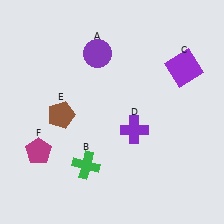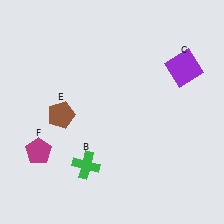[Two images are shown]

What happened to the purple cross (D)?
The purple cross (D) was removed in Image 2. It was in the bottom-right area of Image 1.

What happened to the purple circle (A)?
The purple circle (A) was removed in Image 2. It was in the top-left area of Image 1.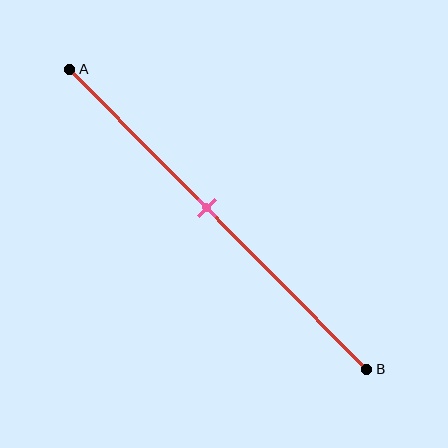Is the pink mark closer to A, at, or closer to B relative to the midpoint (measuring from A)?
The pink mark is closer to point A than the midpoint of segment AB.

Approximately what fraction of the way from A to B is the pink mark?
The pink mark is approximately 45% of the way from A to B.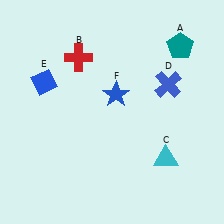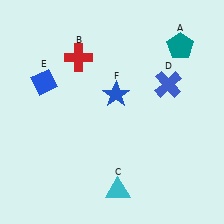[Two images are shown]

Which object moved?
The cyan triangle (C) moved left.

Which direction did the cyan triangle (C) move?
The cyan triangle (C) moved left.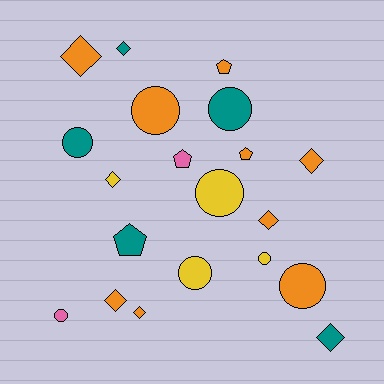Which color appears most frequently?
Orange, with 9 objects.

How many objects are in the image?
There are 20 objects.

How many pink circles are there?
There is 1 pink circle.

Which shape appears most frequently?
Circle, with 8 objects.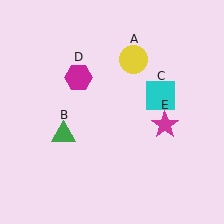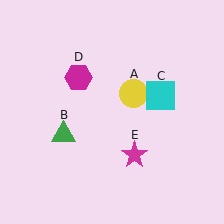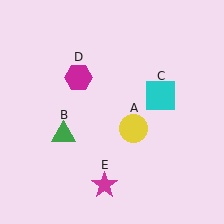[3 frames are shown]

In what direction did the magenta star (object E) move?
The magenta star (object E) moved down and to the left.